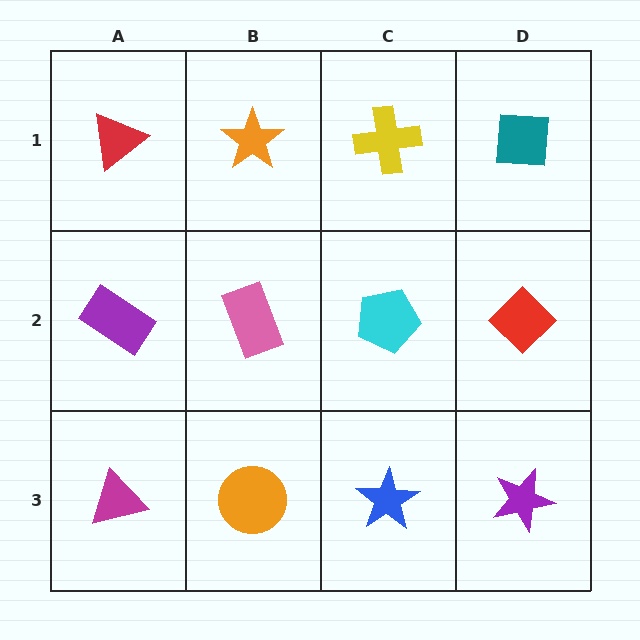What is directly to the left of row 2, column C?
A pink rectangle.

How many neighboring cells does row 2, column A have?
3.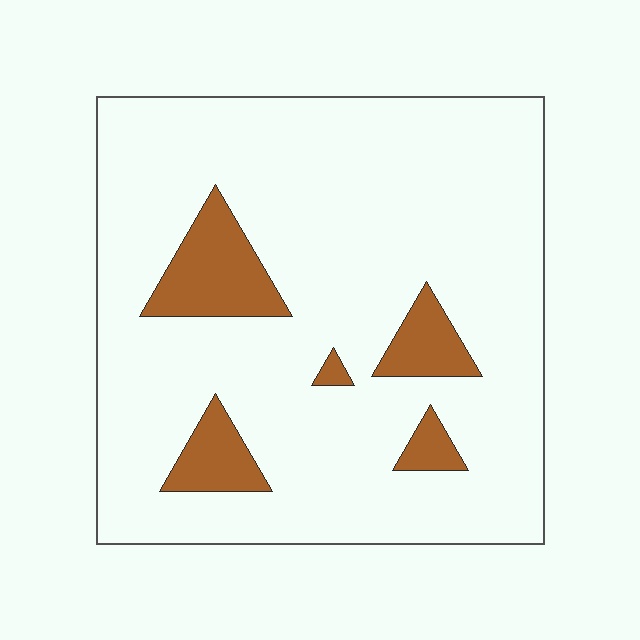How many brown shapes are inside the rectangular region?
5.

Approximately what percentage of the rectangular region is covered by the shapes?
Approximately 10%.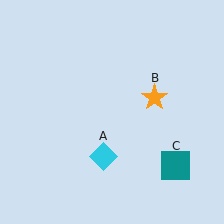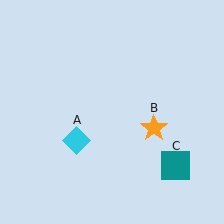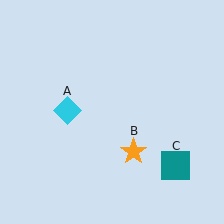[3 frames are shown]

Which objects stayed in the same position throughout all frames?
Teal square (object C) remained stationary.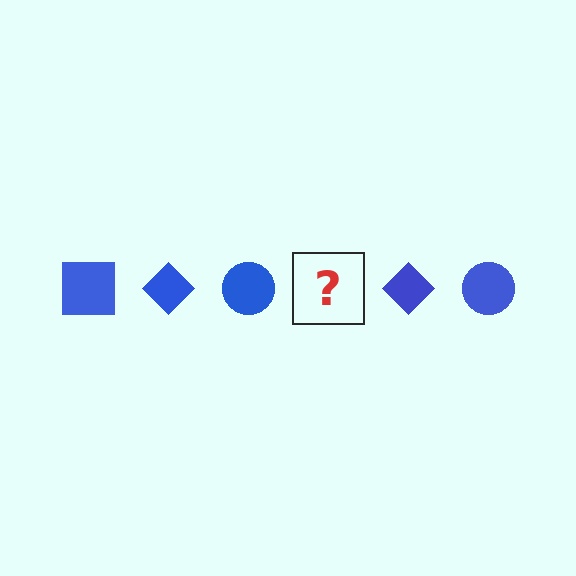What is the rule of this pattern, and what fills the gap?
The rule is that the pattern cycles through square, diamond, circle shapes in blue. The gap should be filled with a blue square.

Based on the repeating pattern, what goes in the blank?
The blank should be a blue square.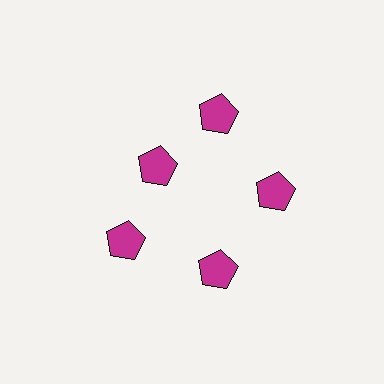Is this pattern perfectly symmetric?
No. The 5 magenta pentagons are arranged in a ring, but one element near the 10 o'clock position is pulled inward toward the center, breaking the 5-fold rotational symmetry.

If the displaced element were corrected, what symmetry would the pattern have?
It would have 5-fold rotational symmetry — the pattern would map onto itself every 72 degrees.